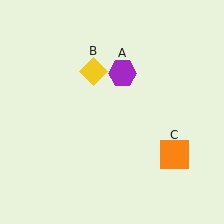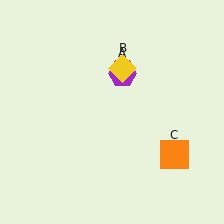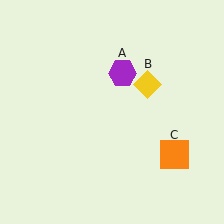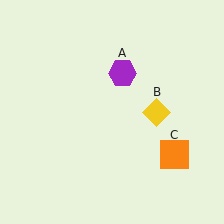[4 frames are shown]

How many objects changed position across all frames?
1 object changed position: yellow diamond (object B).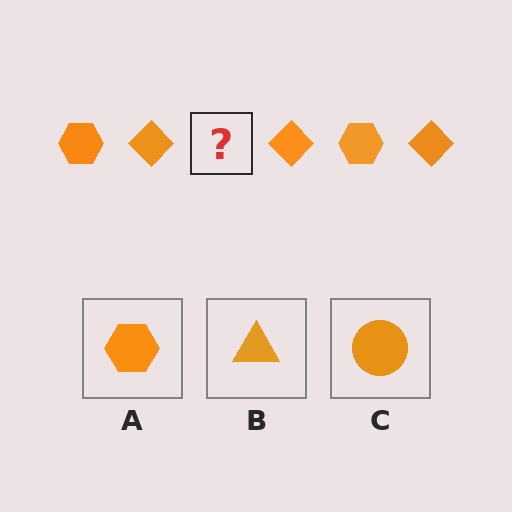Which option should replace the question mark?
Option A.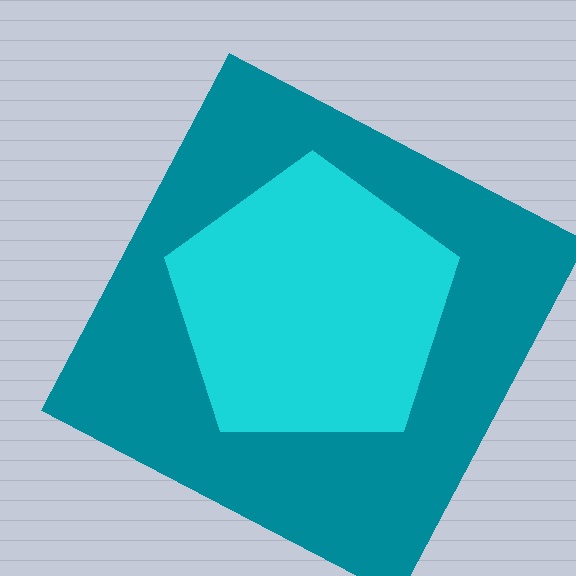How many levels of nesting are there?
2.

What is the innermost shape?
The cyan pentagon.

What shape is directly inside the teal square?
The cyan pentagon.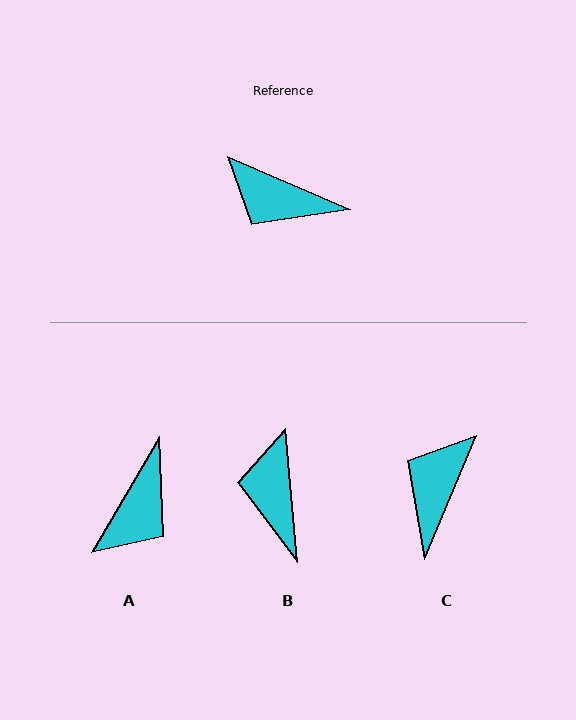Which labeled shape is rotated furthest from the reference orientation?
C, about 90 degrees away.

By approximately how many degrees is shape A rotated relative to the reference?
Approximately 83 degrees counter-clockwise.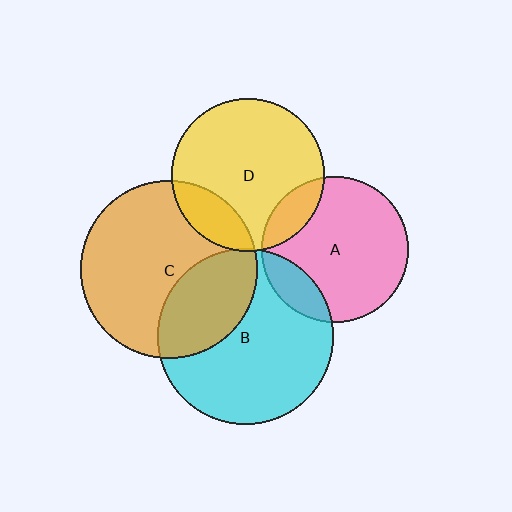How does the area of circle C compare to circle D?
Approximately 1.3 times.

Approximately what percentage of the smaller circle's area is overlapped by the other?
Approximately 15%.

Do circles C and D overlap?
Yes.